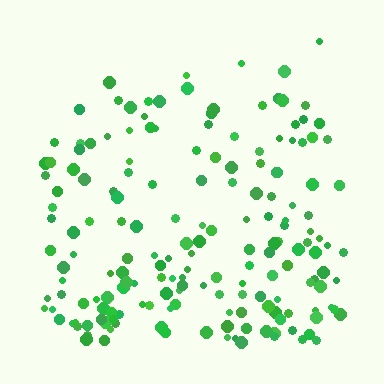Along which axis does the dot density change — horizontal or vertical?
Vertical.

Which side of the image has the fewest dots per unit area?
The top.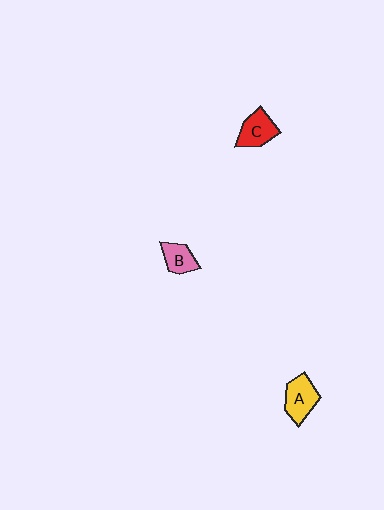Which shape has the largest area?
Shape A (yellow).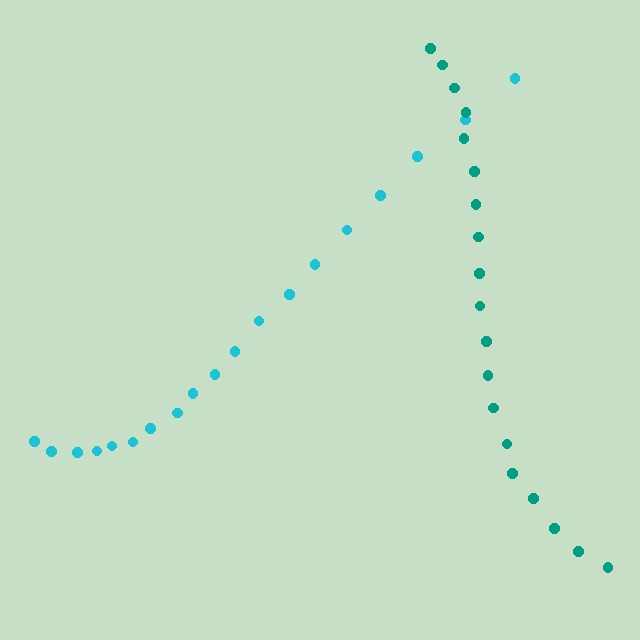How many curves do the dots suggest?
There are 2 distinct paths.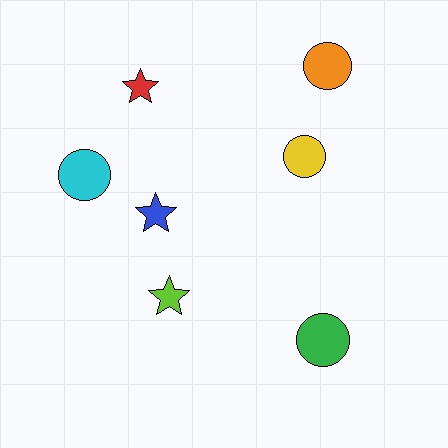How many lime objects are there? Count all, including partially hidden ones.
There is 1 lime object.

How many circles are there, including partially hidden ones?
There are 4 circles.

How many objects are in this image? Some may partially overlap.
There are 7 objects.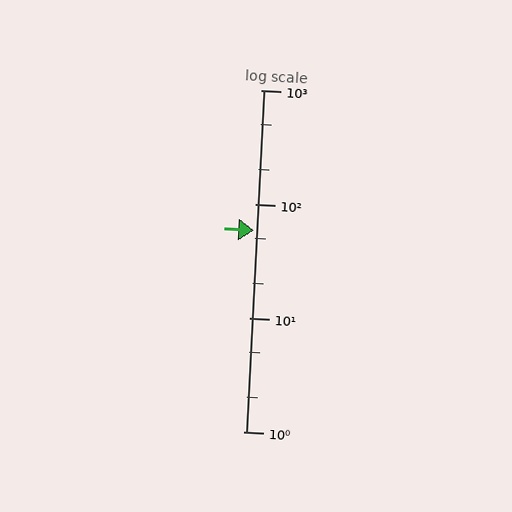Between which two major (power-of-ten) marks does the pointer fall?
The pointer is between 10 and 100.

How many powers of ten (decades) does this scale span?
The scale spans 3 decades, from 1 to 1000.